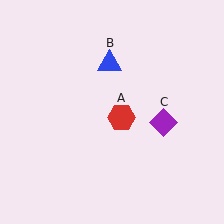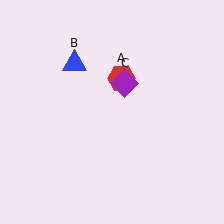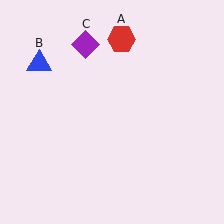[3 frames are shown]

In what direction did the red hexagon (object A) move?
The red hexagon (object A) moved up.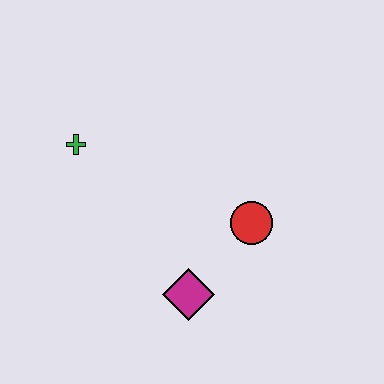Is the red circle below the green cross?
Yes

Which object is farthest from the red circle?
The green cross is farthest from the red circle.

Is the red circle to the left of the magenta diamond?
No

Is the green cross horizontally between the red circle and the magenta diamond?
No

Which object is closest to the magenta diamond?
The red circle is closest to the magenta diamond.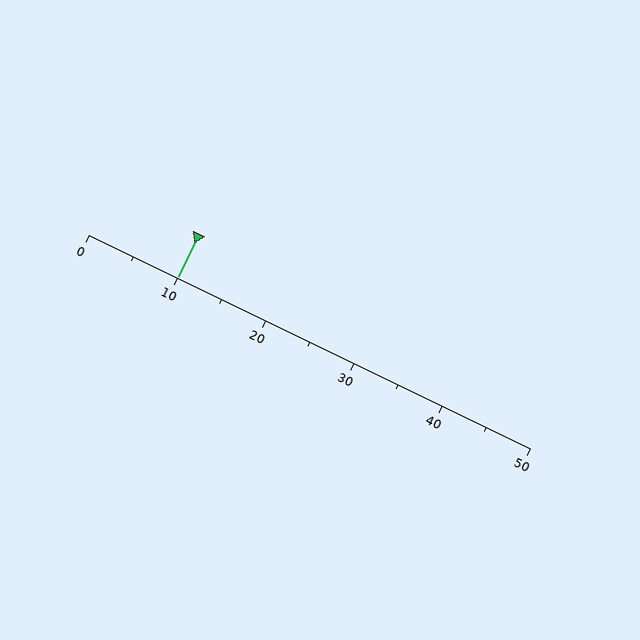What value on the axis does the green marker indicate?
The marker indicates approximately 10.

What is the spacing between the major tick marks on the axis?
The major ticks are spaced 10 apart.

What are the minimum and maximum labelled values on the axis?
The axis runs from 0 to 50.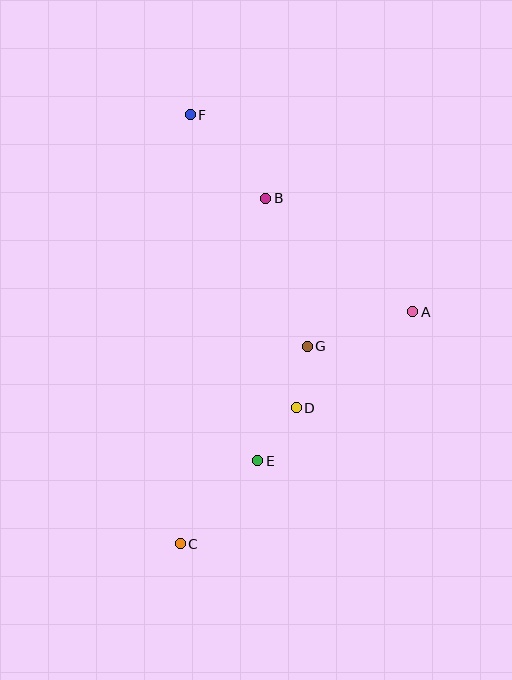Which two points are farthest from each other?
Points C and F are farthest from each other.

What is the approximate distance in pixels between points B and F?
The distance between B and F is approximately 113 pixels.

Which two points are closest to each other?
Points D and G are closest to each other.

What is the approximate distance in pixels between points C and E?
The distance between C and E is approximately 114 pixels.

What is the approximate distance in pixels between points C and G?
The distance between C and G is approximately 235 pixels.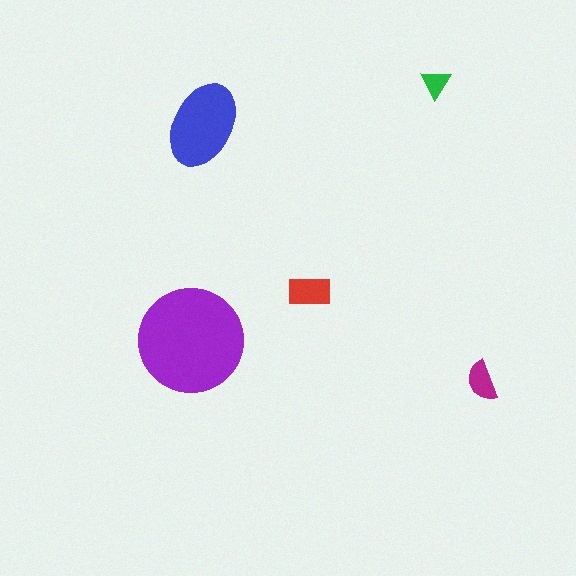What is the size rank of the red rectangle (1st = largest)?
3rd.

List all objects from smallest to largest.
The green triangle, the magenta semicircle, the red rectangle, the blue ellipse, the purple circle.